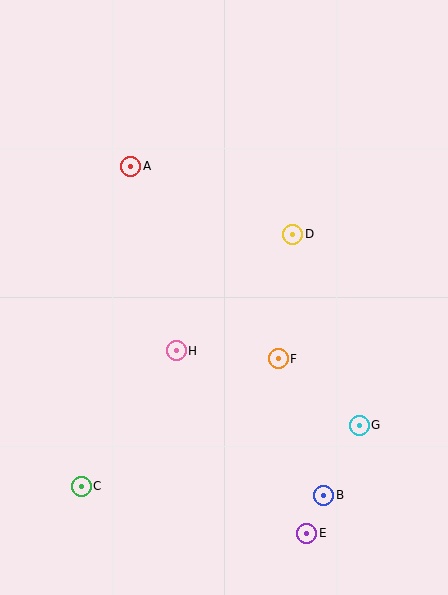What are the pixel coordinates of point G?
Point G is at (359, 425).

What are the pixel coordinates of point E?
Point E is at (307, 533).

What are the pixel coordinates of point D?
Point D is at (293, 234).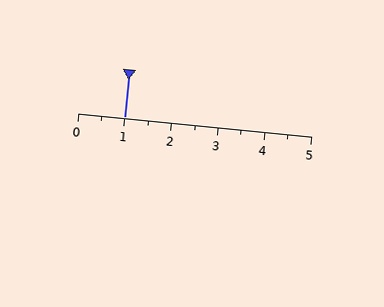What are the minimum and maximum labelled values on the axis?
The axis runs from 0 to 5.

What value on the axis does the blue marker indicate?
The marker indicates approximately 1.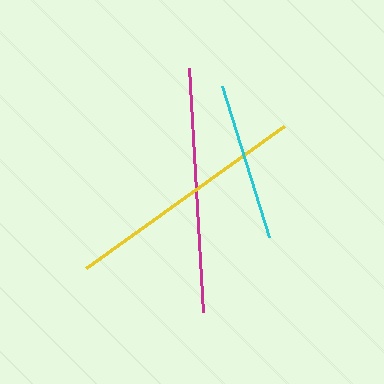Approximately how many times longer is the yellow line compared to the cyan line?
The yellow line is approximately 1.5 times the length of the cyan line.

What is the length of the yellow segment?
The yellow segment is approximately 243 pixels long.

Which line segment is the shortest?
The cyan line is the shortest at approximately 158 pixels.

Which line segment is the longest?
The magenta line is the longest at approximately 244 pixels.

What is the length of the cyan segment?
The cyan segment is approximately 158 pixels long.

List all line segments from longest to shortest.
From longest to shortest: magenta, yellow, cyan.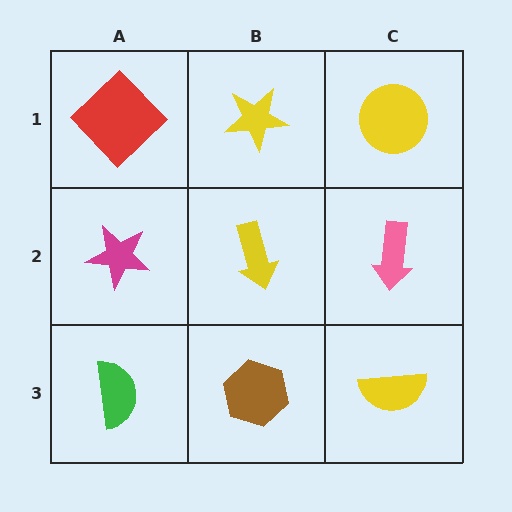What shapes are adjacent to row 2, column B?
A yellow star (row 1, column B), a brown hexagon (row 3, column B), a magenta star (row 2, column A), a pink arrow (row 2, column C).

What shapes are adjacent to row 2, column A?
A red diamond (row 1, column A), a green semicircle (row 3, column A), a yellow arrow (row 2, column B).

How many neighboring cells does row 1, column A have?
2.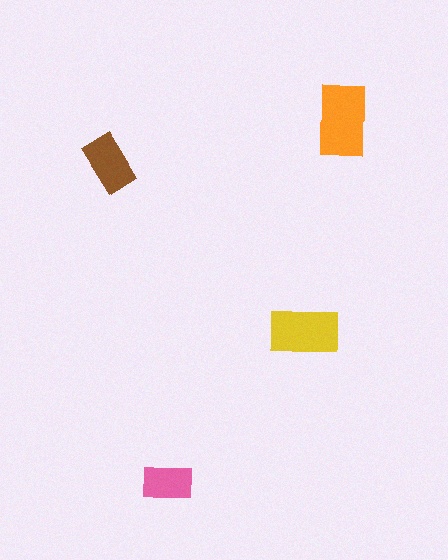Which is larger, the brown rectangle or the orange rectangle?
The orange one.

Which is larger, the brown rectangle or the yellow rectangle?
The yellow one.